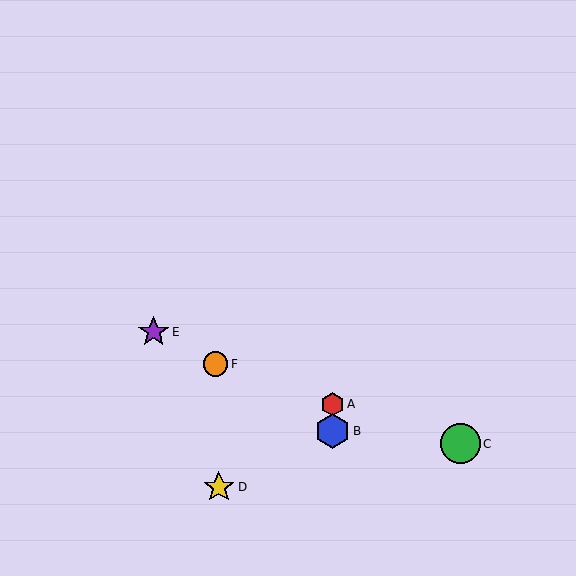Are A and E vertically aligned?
No, A is at x≈332 and E is at x≈154.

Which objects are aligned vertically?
Objects A, B are aligned vertically.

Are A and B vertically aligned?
Yes, both are at x≈332.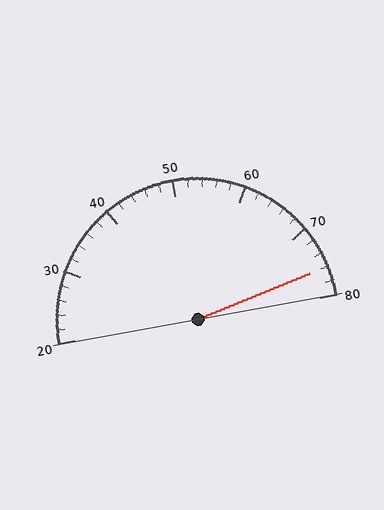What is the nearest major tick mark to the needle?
The nearest major tick mark is 80.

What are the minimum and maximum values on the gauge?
The gauge ranges from 20 to 80.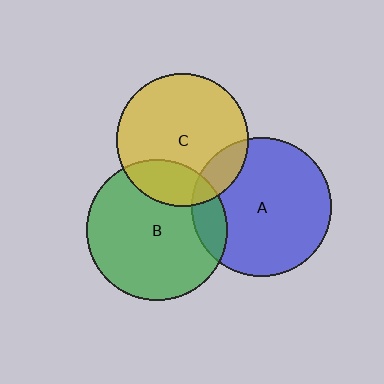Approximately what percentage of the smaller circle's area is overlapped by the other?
Approximately 15%.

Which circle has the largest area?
Circle B (green).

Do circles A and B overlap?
Yes.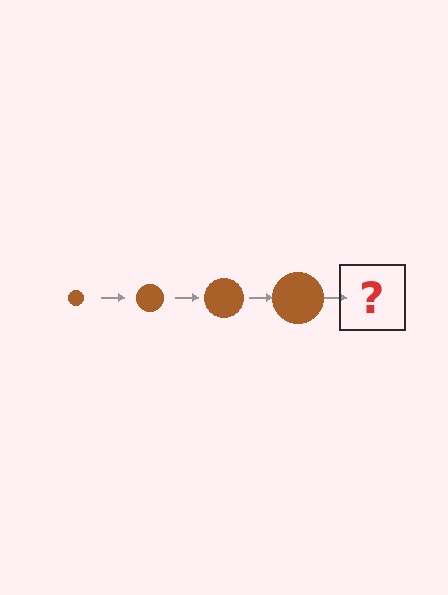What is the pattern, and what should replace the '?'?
The pattern is that the circle gets progressively larger each step. The '?' should be a brown circle, larger than the previous one.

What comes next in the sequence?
The next element should be a brown circle, larger than the previous one.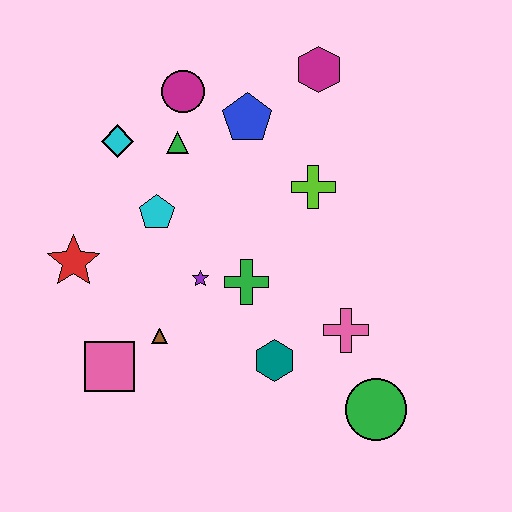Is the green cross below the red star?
Yes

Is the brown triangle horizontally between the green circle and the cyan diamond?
Yes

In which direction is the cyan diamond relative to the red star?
The cyan diamond is above the red star.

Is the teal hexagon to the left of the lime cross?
Yes